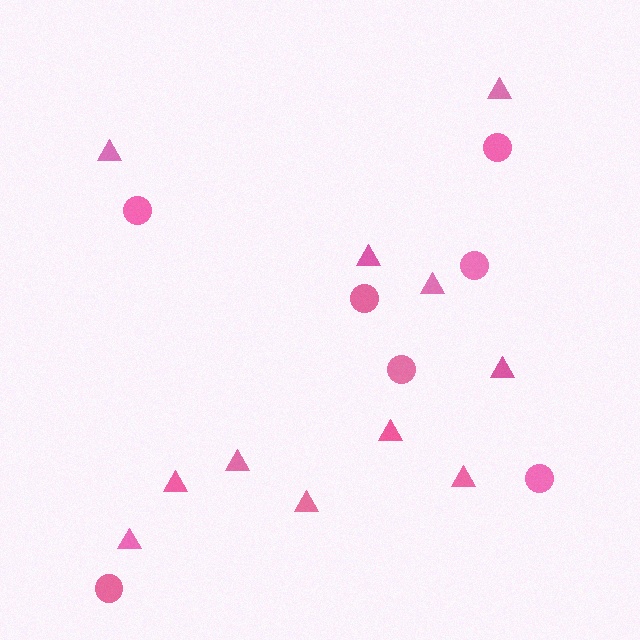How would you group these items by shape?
There are 2 groups: one group of triangles (11) and one group of circles (7).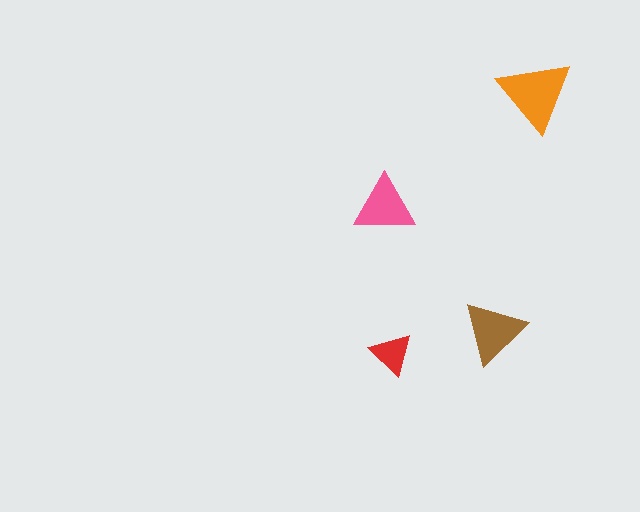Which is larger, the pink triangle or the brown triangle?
The brown one.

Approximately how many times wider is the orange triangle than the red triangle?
About 1.5 times wider.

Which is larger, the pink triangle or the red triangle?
The pink one.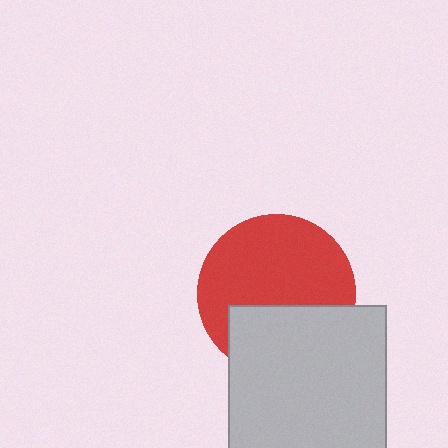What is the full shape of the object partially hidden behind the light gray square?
The partially hidden object is a red circle.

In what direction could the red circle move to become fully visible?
The red circle could move up. That would shift it out from behind the light gray square entirely.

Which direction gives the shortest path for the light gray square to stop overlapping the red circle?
Moving down gives the shortest separation.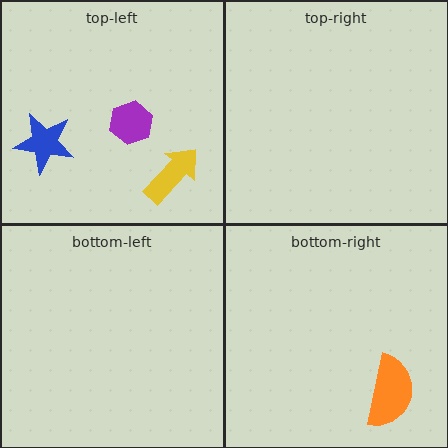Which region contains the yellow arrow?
The top-left region.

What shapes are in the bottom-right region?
The orange semicircle.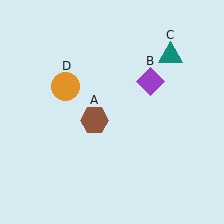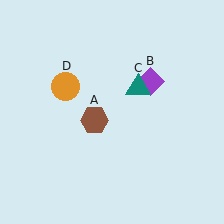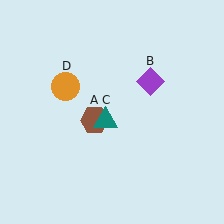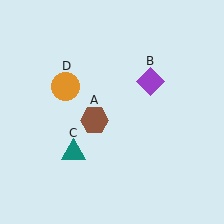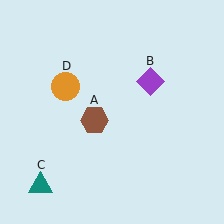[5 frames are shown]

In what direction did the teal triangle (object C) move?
The teal triangle (object C) moved down and to the left.